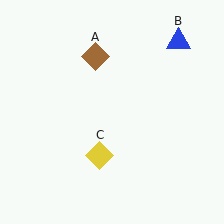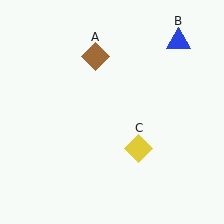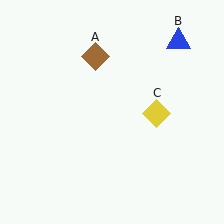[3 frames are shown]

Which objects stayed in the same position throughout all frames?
Brown diamond (object A) and blue triangle (object B) remained stationary.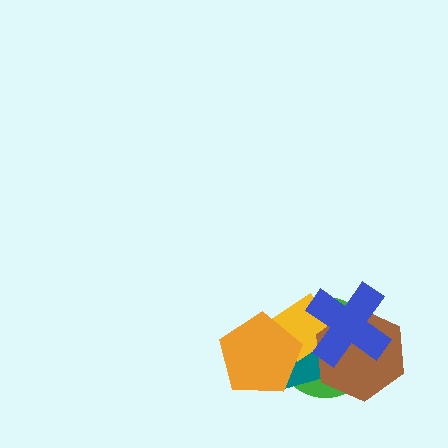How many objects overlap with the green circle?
5 objects overlap with the green circle.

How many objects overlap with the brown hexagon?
4 objects overlap with the brown hexagon.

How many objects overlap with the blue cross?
4 objects overlap with the blue cross.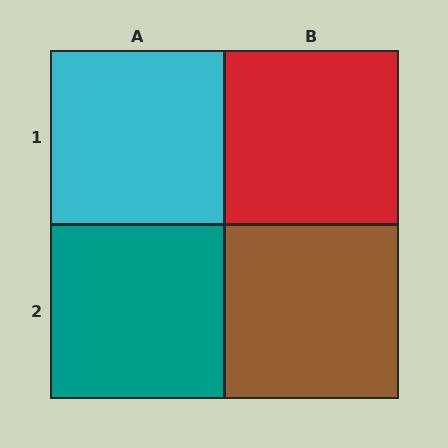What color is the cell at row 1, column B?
Red.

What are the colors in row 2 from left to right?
Teal, brown.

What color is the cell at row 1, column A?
Cyan.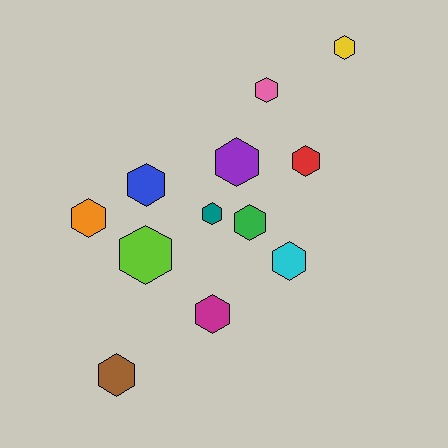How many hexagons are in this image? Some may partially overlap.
There are 12 hexagons.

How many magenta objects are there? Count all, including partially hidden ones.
There is 1 magenta object.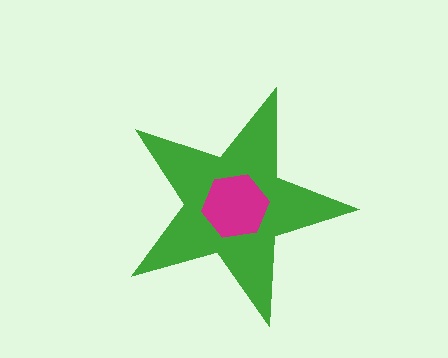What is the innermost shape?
The magenta hexagon.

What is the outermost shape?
The green star.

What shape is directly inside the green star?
The magenta hexagon.